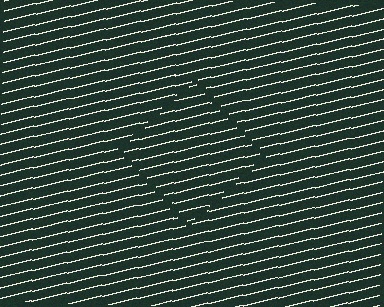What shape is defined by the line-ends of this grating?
An illusory square. The interior of the shape contains the same grating, shifted by half a period — the contour is defined by the phase discontinuity where line-ends from the inner and outer gratings abut.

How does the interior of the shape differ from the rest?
The interior of the shape contains the same grating, shifted by half a period — the contour is defined by the phase discontinuity where line-ends from the inner and outer gratings abut.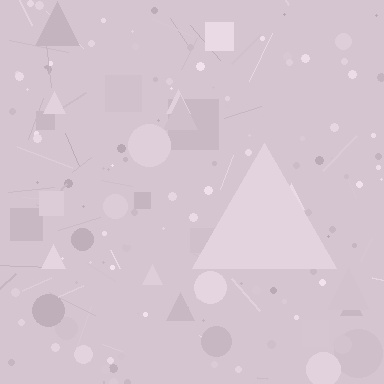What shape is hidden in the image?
A triangle is hidden in the image.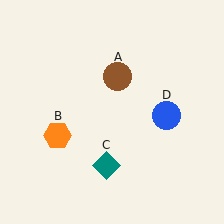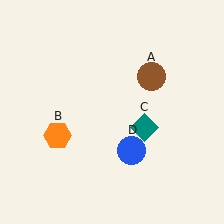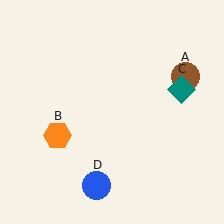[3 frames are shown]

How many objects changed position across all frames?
3 objects changed position: brown circle (object A), teal diamond (object C), blue circle (object D).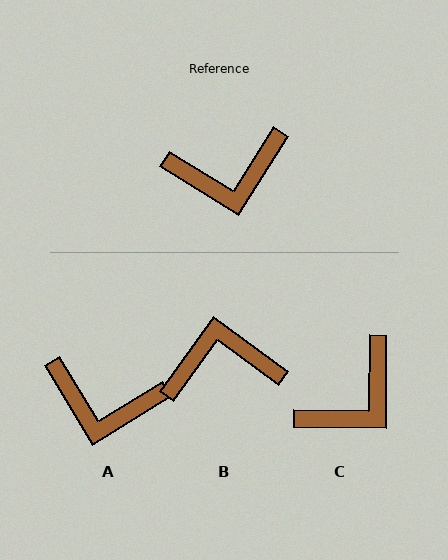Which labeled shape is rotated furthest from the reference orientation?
B, about 176 degrees away.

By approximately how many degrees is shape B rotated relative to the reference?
Approximately 176 degrees counter-clockwise.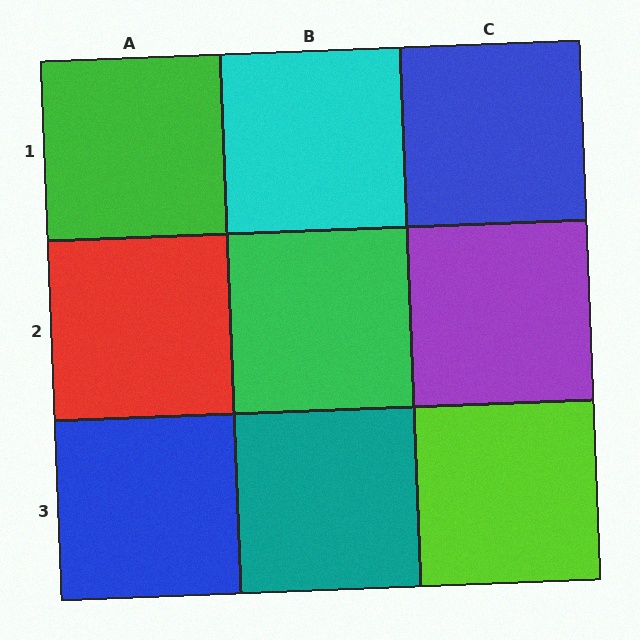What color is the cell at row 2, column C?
Purple.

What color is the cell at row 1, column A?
Green.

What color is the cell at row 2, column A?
Red.